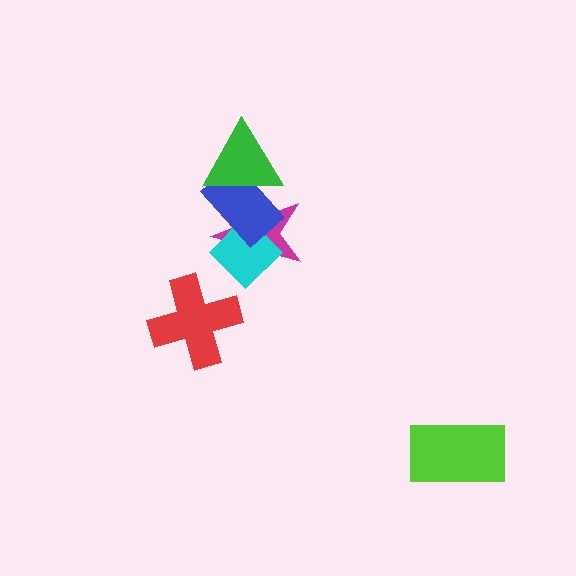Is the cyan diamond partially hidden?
Yes, it is partially covered by another shape.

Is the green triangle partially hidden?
No, no other shape covers it.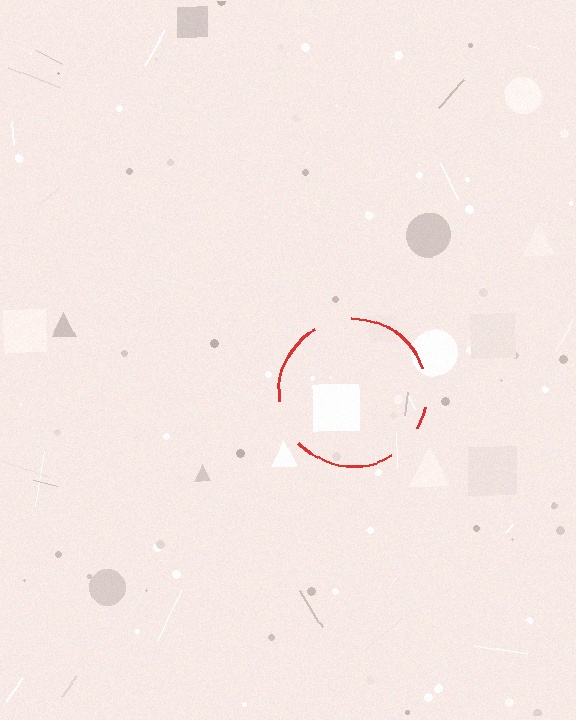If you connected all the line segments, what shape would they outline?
They would outline a circle.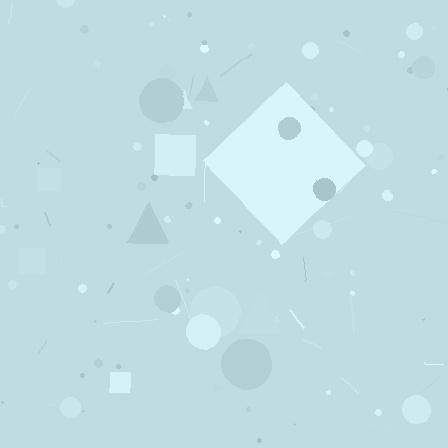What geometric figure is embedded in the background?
A diamond is embedded in the background.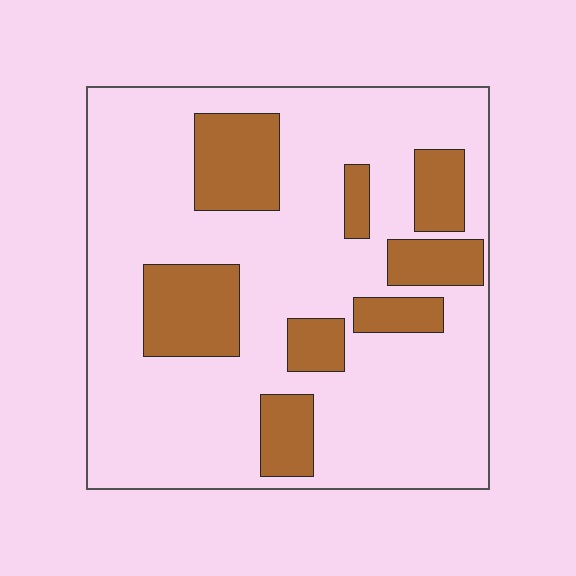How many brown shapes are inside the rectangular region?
8.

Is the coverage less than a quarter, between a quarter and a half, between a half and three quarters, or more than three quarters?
Less than a quarter.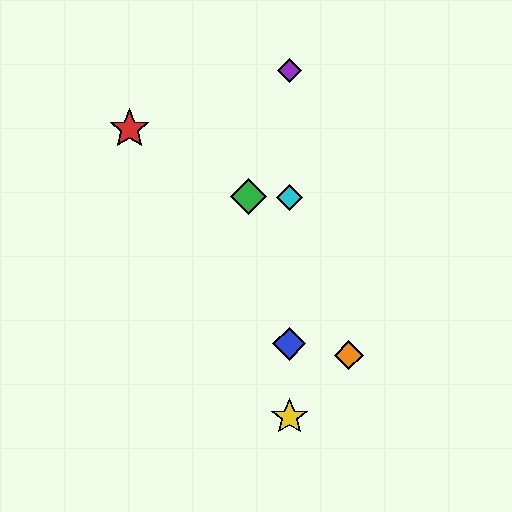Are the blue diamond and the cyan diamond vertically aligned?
Yes, both are at x≈289.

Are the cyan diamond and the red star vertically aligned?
No, the cyan diamond is at x≈289 and the red star is at x≈129.